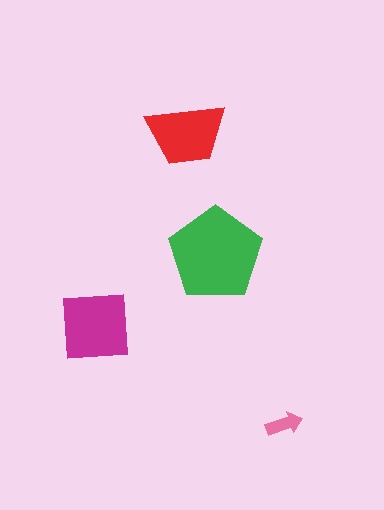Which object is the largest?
The green pentagon.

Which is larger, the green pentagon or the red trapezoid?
The green pentagon.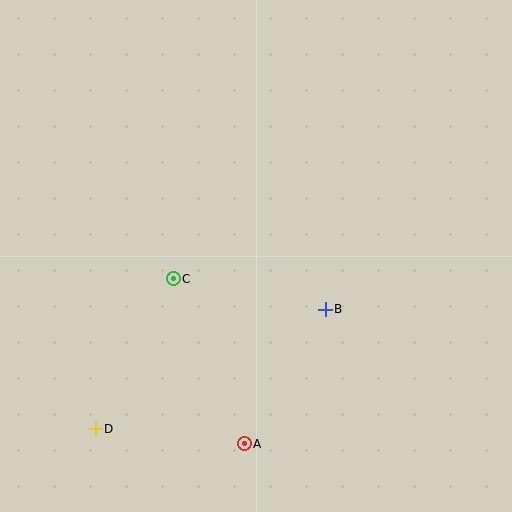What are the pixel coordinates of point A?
Point A is at (244, 444).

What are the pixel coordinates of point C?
Point C is at (173, 279).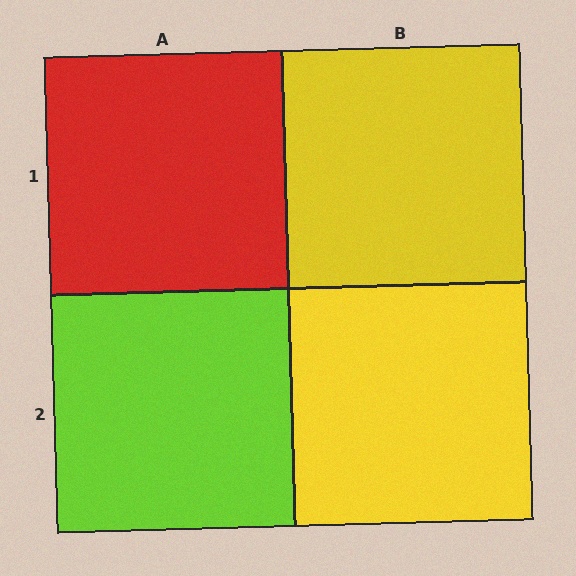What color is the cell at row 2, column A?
Lime.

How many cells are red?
1 cell is red.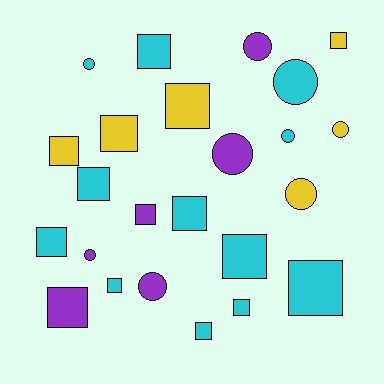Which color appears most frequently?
Cyan, with 12 objects.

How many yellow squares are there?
There are 4 yellow squares.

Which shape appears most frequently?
Square, with 15 objects.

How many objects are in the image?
There are 24 objects.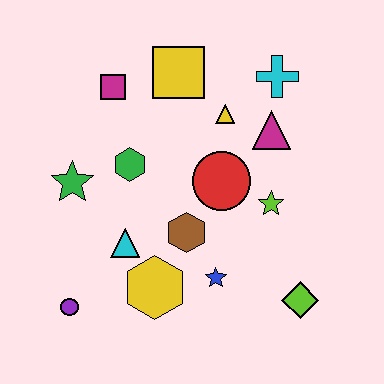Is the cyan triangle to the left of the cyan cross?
Yes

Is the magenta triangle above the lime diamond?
Yes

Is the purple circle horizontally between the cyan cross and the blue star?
No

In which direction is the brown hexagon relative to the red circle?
The brown hexagon is below the red circle.